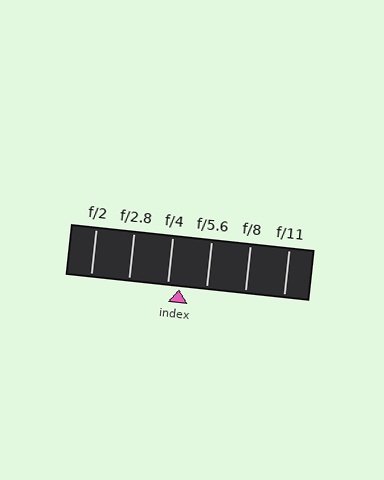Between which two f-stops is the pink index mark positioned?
The index mark is between f/4 and f/5.6.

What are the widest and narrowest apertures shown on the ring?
The widest aperture shown is f/2 and the narrowest is f/11.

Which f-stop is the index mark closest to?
The index mark is closest to f/4.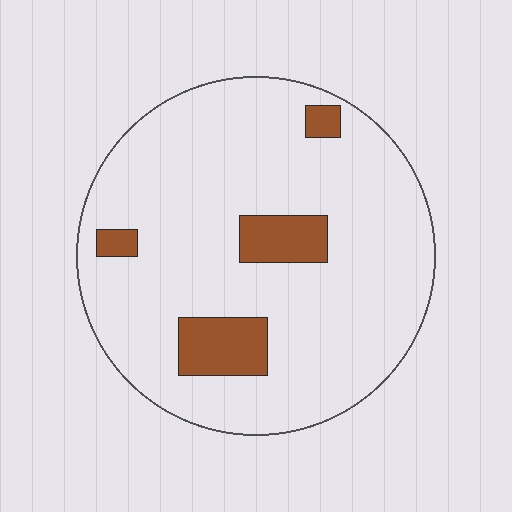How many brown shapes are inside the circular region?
4.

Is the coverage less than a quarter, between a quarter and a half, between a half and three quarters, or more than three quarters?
Less than a quarter.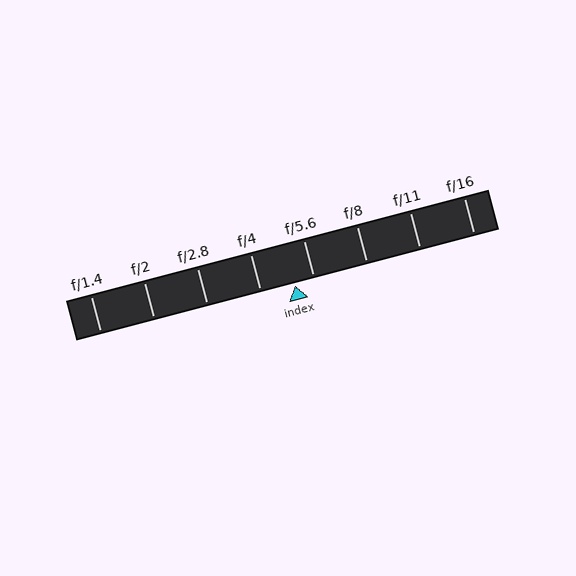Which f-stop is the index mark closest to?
The index mark is closest to f/5.6.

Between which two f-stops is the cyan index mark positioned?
The index mark is between f/4 and f/5.6.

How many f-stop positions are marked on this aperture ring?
There are 8 f-stop positions marked.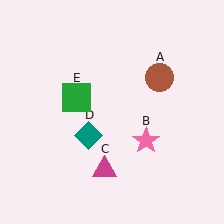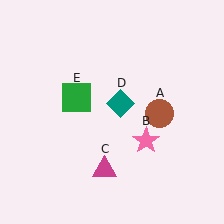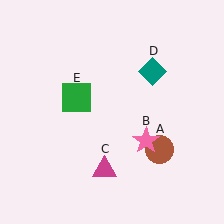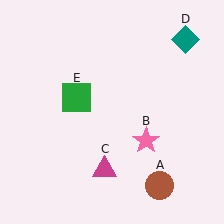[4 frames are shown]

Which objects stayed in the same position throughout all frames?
Pink star (object B) and magenta triangle (object C) and green square (object E) remained stationary.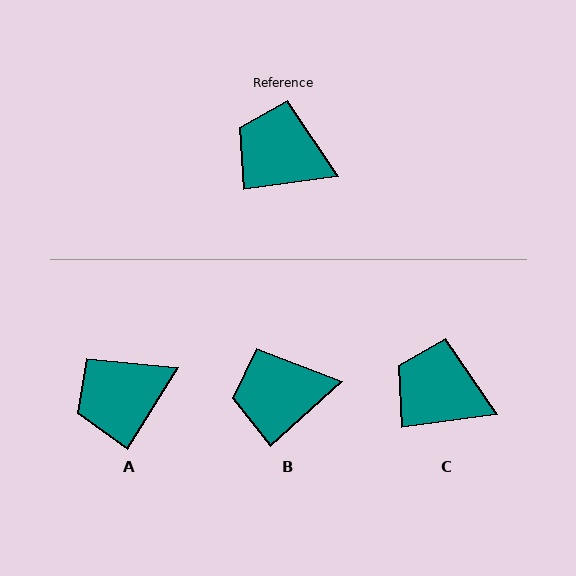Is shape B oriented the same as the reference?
No, it is off by about 35 degrees.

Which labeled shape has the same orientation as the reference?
C.